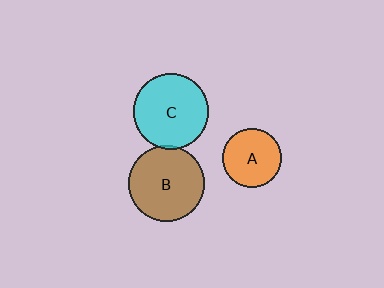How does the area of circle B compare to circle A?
Approximately 1.6 times.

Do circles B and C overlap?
Yes.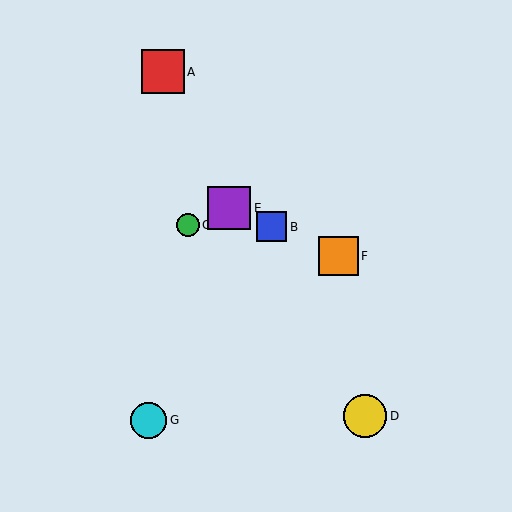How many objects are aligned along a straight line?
3 objects (B, E, F) are aligned along a straight line.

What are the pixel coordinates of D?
Object D is at (365, 416).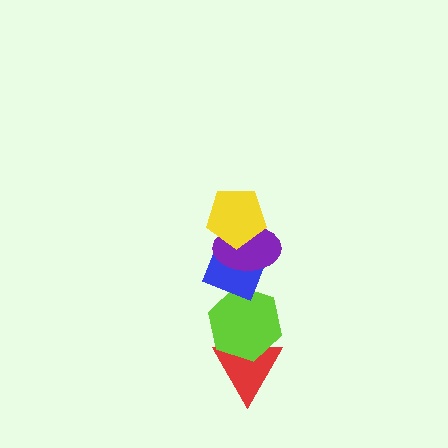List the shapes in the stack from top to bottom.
From top to bottom: the yellow pentagon, the purple ellipse, the blue diamond, the lime hexagon, the red triangle.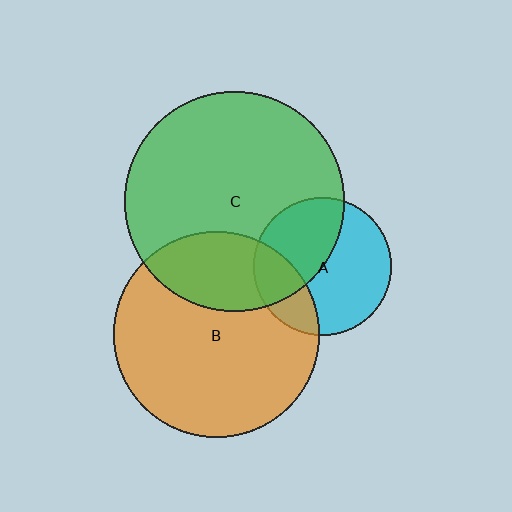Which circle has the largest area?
Circle C (green).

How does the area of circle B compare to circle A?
Approximately 2.3 times.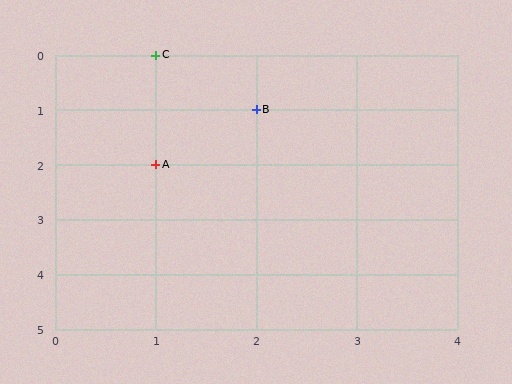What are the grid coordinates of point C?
Point C is at grid coordinates (1, 0).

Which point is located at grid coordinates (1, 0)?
Point C is at (1, 0).